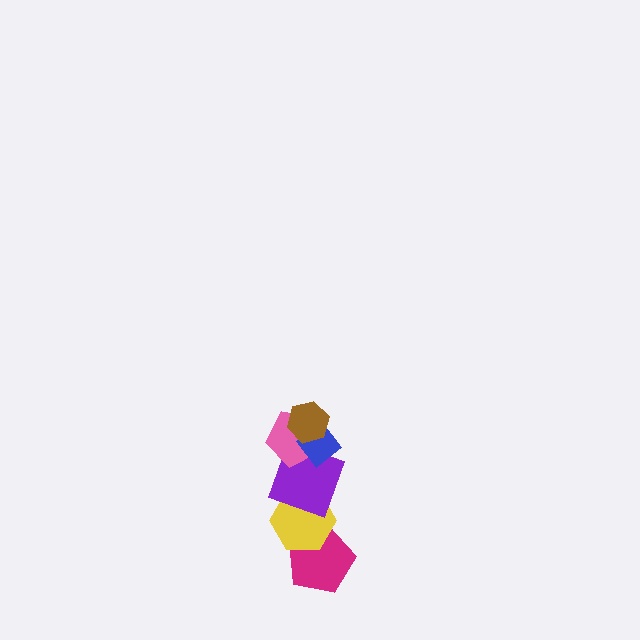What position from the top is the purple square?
The purple square is 4th from the top.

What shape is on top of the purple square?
The pink pentagon is on top of the purple square.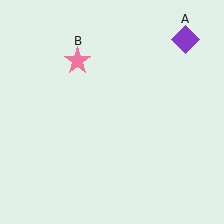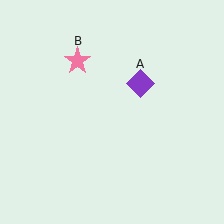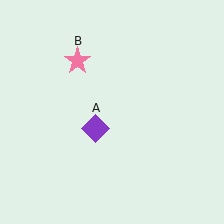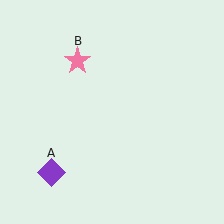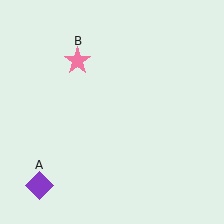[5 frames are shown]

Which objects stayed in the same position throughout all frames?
Pink star (object B) remained stationary.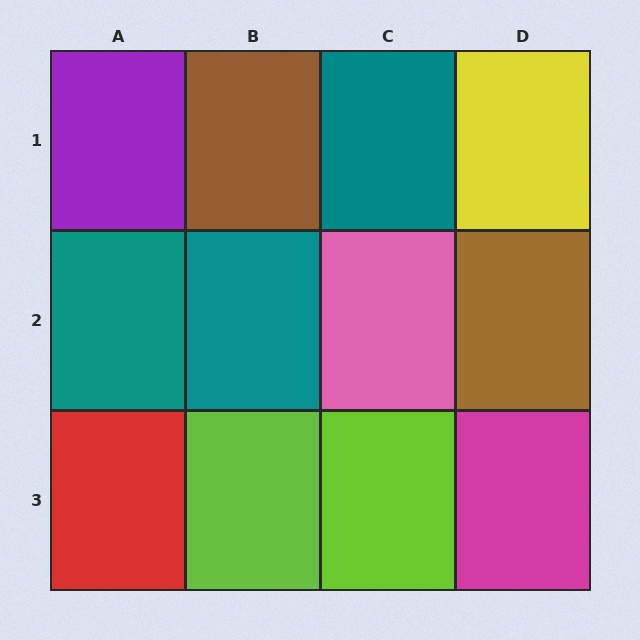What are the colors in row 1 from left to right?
Purple, brown, teal, yellow.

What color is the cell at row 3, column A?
Red.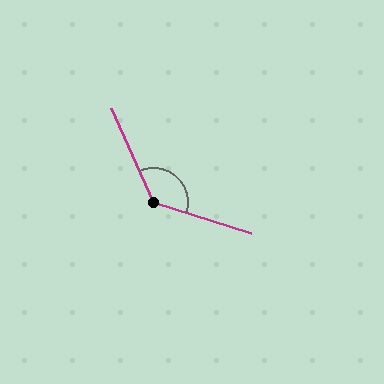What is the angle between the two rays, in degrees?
Approximately 132 degrees.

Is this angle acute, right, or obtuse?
It is obtuse.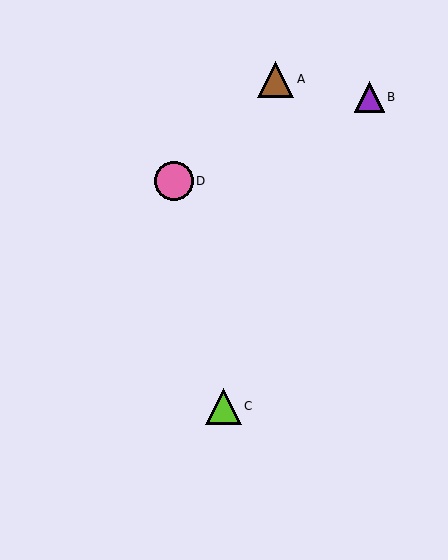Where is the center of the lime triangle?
The center of the lime triangle is at (223, 406).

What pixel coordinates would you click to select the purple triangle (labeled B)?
Click at (369, 97) to select the purple triangle B.